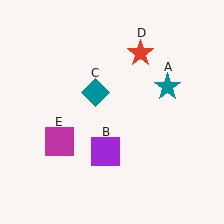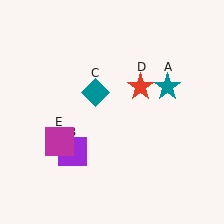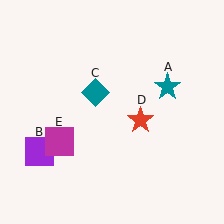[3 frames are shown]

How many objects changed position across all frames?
2 objects changed position: purple square (object B), red star (object D).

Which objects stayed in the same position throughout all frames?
Teal star (object A) and teal diamond (object C) and magenta square (object E) remained stationary.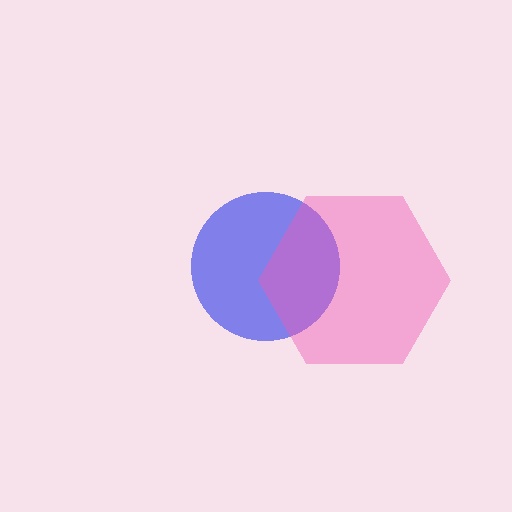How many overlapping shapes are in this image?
There are 2 overlapping shapes in the image.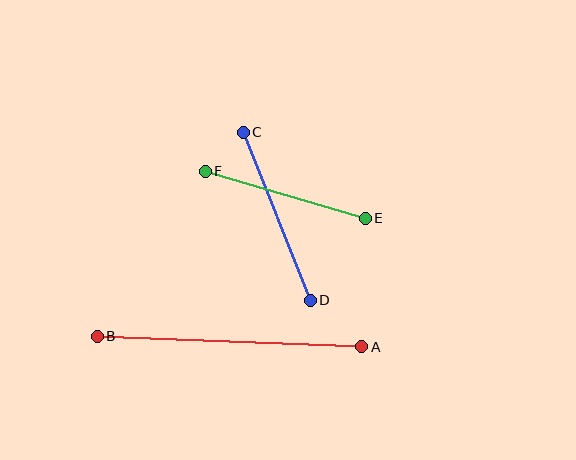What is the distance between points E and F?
The distance is approximately 166 pixels.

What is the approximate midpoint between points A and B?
The midpoint is at approximately (230, 342) pixels.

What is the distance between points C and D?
The distance is approximately 181 pixels.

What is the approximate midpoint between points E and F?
The midpoint is at approximately (285, 195) pixels.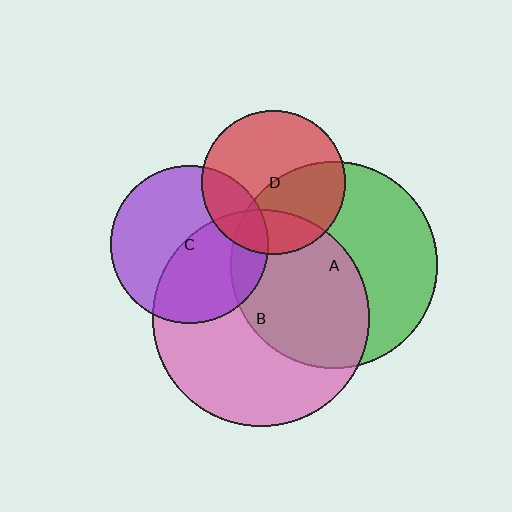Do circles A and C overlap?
Yes.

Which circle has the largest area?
Circle B (pink).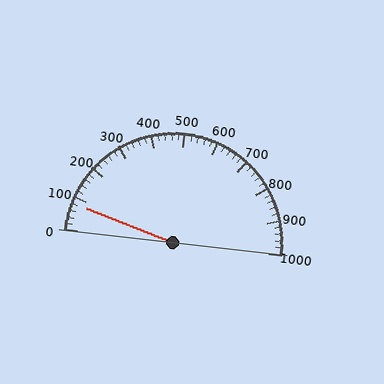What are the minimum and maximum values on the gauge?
The gauge ranges from 0 to 1000.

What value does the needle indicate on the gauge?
The needle indicates approximately 80.